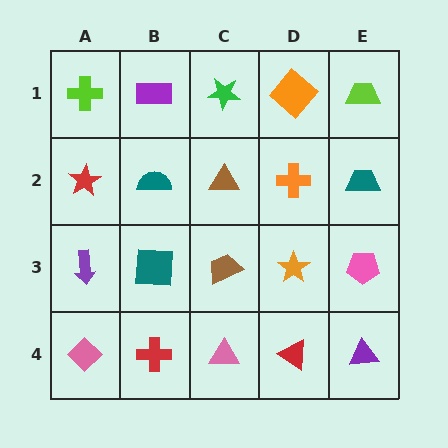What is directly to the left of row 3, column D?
A brown trapezoid.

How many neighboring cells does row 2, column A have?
3.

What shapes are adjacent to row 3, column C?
A brown triangle (row 2, column C), a pink triangle (row 4, column C), a teal square (row 3, column B), an orange star (row 3, column D).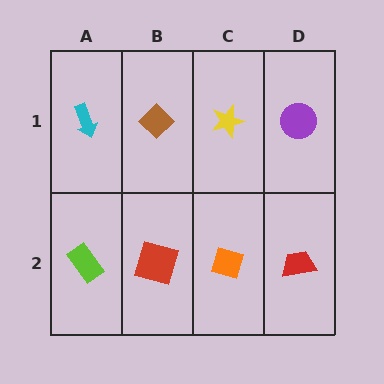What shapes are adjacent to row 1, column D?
A red trapezoid (row 2, column D), a yellow star (row 1, column C).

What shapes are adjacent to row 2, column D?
A purple circle (row 1, column D), an orange diamond (row 2, column C).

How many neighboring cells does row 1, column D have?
2.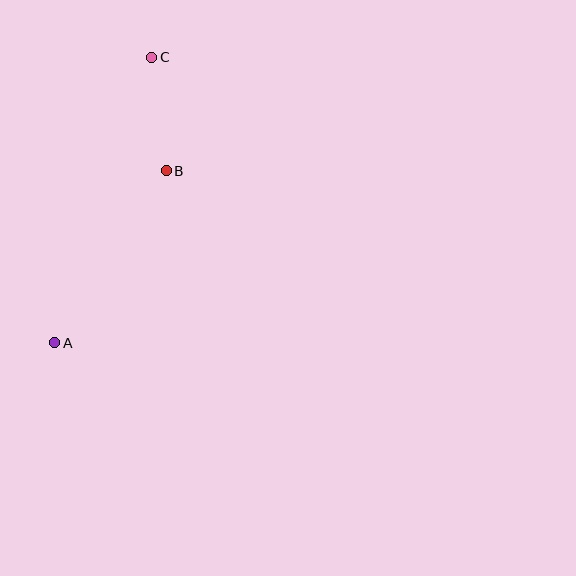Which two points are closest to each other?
Points B and C are closest to each other.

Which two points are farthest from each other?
Points A and C are farthest from each other.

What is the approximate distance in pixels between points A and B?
The distance between A and B is approximately 205 pixels.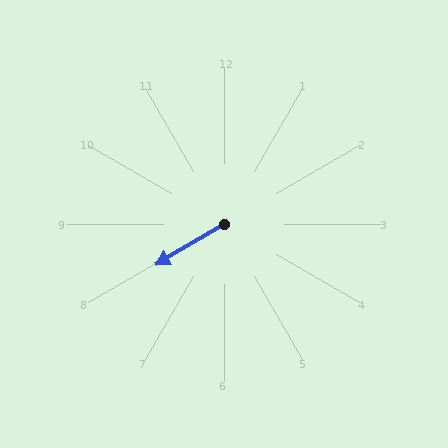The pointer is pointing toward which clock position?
Roughly 8 o'clock.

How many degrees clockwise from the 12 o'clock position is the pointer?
Approximately 240 degrees.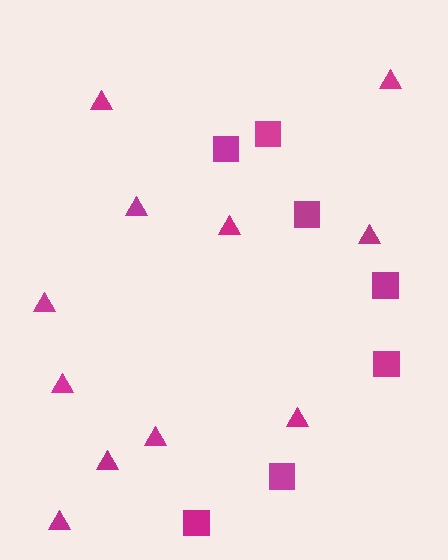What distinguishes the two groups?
There are 2 groups: one group of squares (7) and one group of triangles (11).